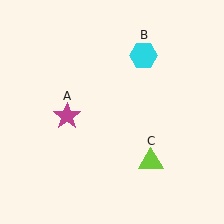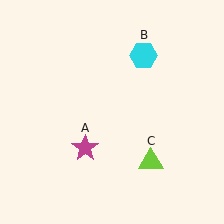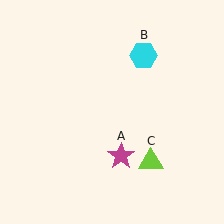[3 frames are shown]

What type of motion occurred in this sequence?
The magenta star (object A) rotated counterclockwise around the center of the scene.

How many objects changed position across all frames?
1 object changed position: magenta star (object A).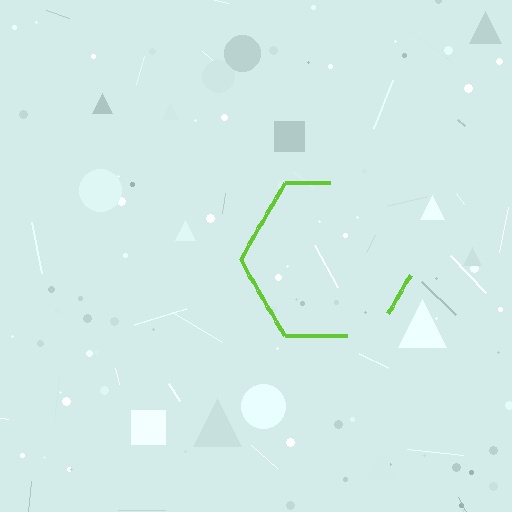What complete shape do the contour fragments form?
The contour fragments form a hexagon.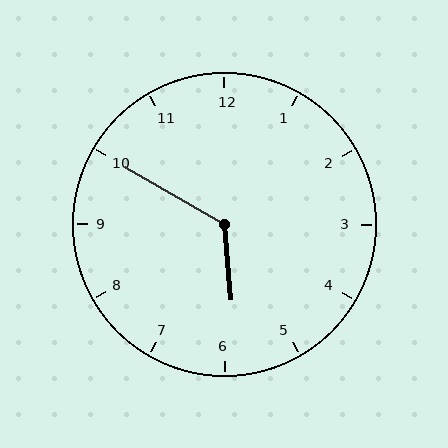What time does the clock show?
5:50.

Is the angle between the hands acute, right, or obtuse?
It is obtuse.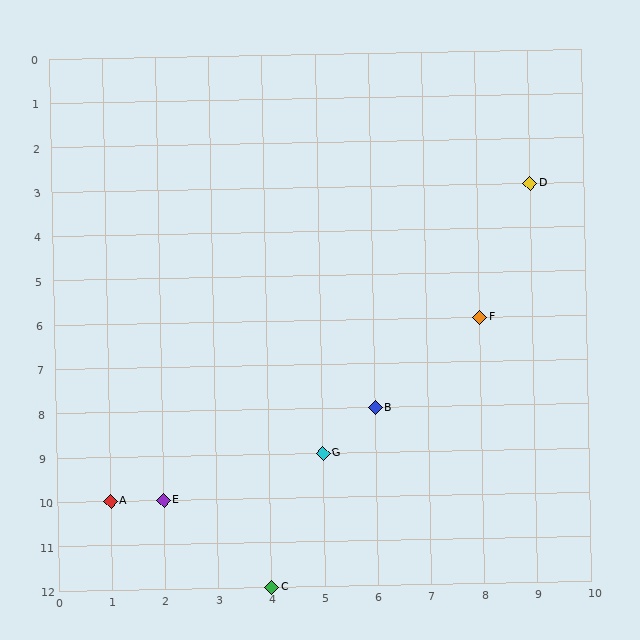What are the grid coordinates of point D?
Point D is at grid coordinates (9, 3).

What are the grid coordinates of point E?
Point E is at grid coordinates (2, 10).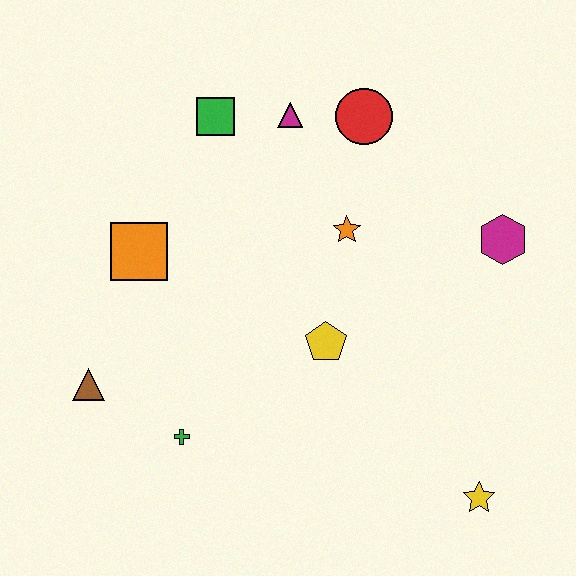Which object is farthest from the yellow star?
The green square is farthest from the yellow star.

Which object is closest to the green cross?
The brown triangle is closest to the green cross.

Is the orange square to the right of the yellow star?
No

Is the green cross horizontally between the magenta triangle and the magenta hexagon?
No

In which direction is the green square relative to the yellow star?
The green square is above the yellow star.